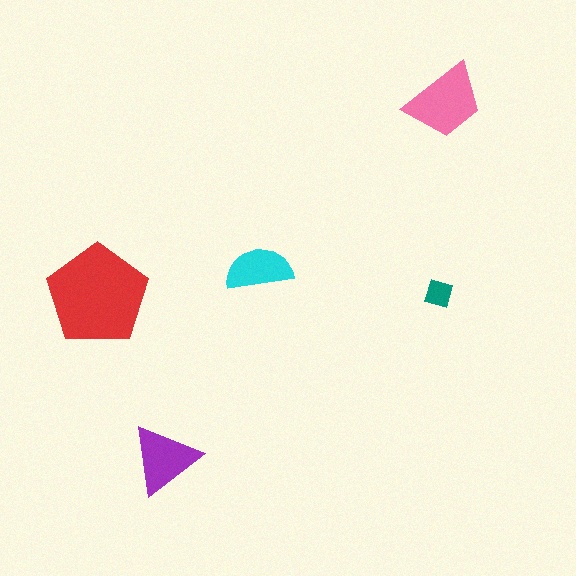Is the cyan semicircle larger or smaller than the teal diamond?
Larger.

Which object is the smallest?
The teal diamond.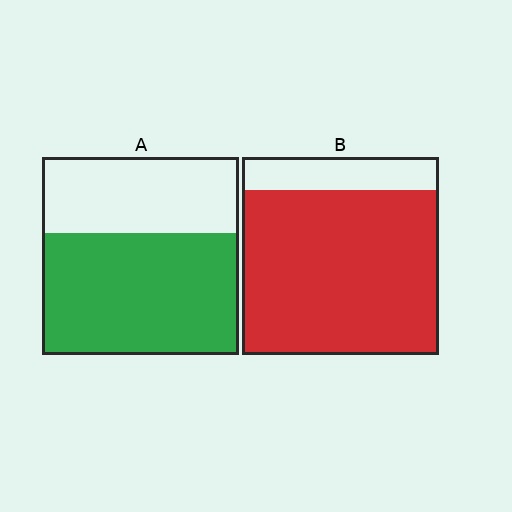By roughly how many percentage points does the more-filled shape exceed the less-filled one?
By roughly 20 percentage points (B over A).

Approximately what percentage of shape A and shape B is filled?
A is approximately 60% and B is approximately 85%.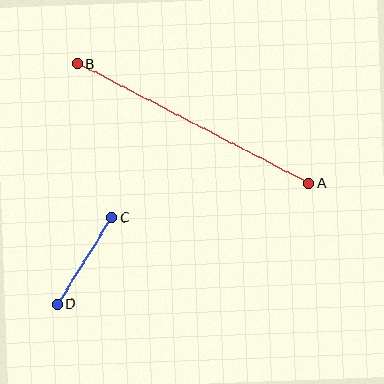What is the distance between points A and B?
The distance is approximately 260 pixels.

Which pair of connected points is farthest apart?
Points A and B are farthest apart.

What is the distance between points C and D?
The distance is approximately 102 pixels.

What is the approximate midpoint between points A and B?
The midpoint is at approximately (193, 124) pixels.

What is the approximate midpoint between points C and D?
The midpoint is at approximately (85, 261) pixels.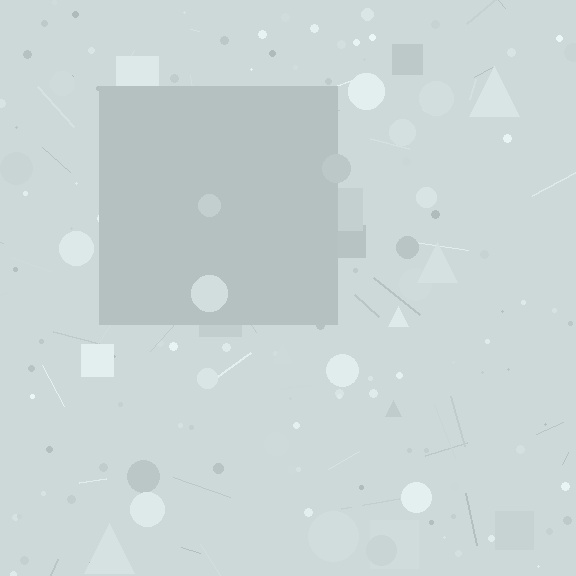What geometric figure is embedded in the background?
A square is embedded in the background.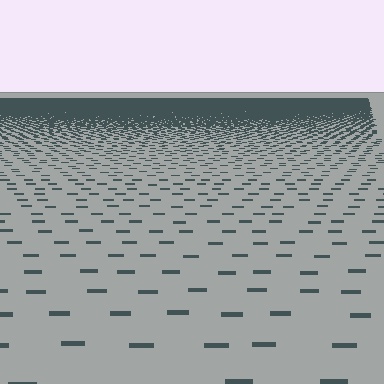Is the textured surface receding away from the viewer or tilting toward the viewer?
The surface is receding away from the viewer. Texture elements get smaller and denser toward the top.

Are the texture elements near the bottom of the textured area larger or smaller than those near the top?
Larger. Near the bottom, elements are closer to the viewer and appear at a bigger on-screen size.